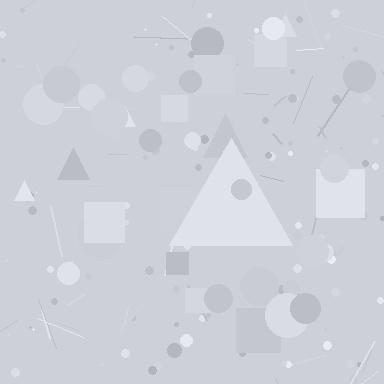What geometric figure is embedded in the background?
A triangle is embedded in the background.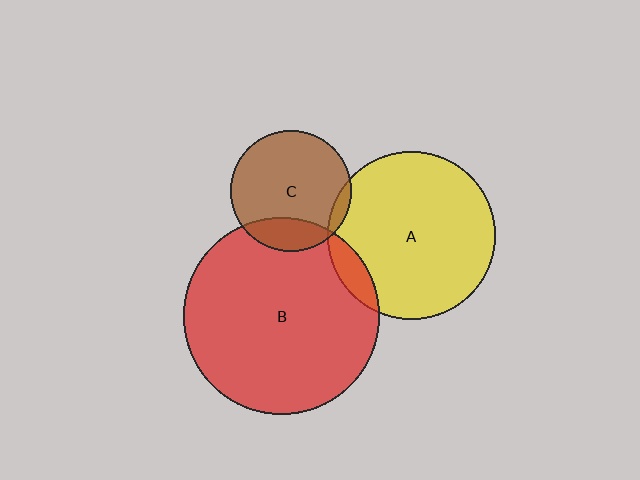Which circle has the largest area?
Circle B (red).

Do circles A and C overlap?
Yes.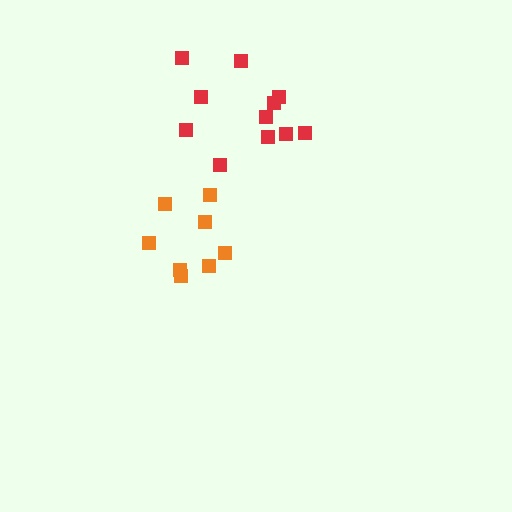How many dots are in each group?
Group 1: 11 dots, Group 2: 8 dots (19 total).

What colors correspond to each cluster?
The clusters are colored: red, orange.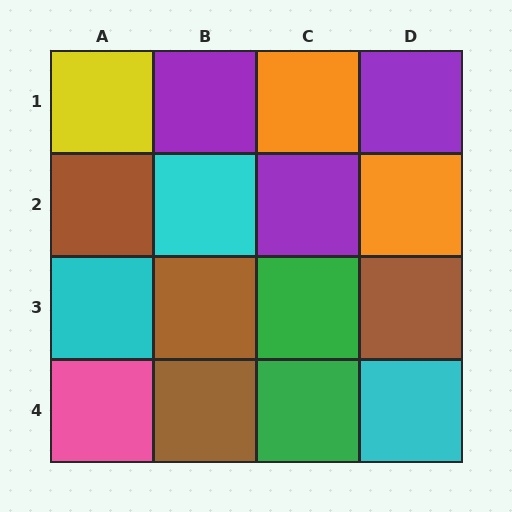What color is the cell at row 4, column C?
Green.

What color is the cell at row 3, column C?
Green.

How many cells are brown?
4 cells are brown.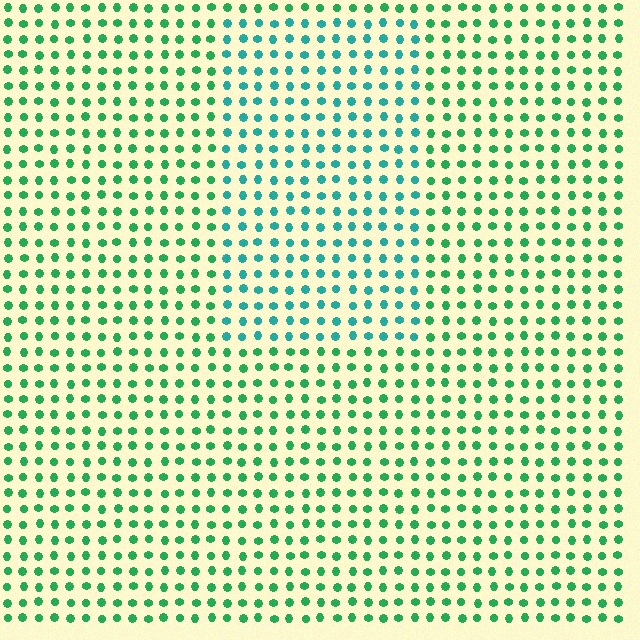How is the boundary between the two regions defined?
The boundary is defined purely by a slight shift in hue (about 33 degrees). Spacing, size, and orientation are identical on both sides.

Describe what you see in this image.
The image is filled with small green elements in a uniform arrangement. A rectangle-shaped region is visible where the elements are tinted to a slightly different hue, forming a subtle color boundary.